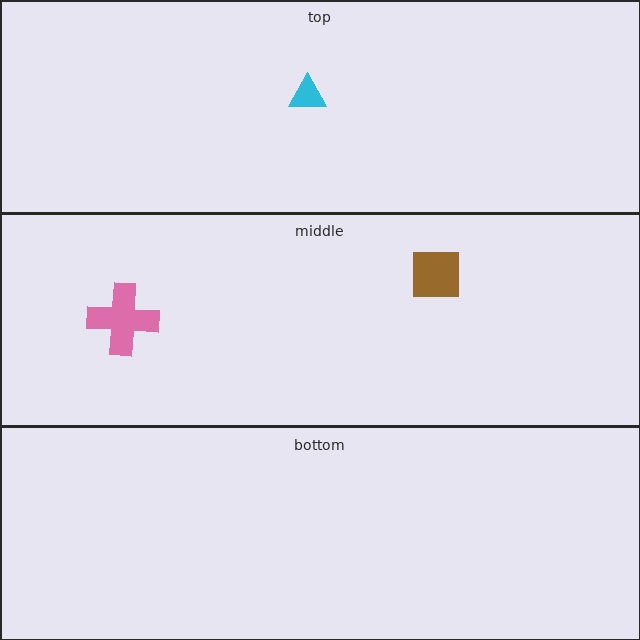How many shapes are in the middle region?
2.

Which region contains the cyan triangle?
The top region.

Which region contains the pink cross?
The middle region.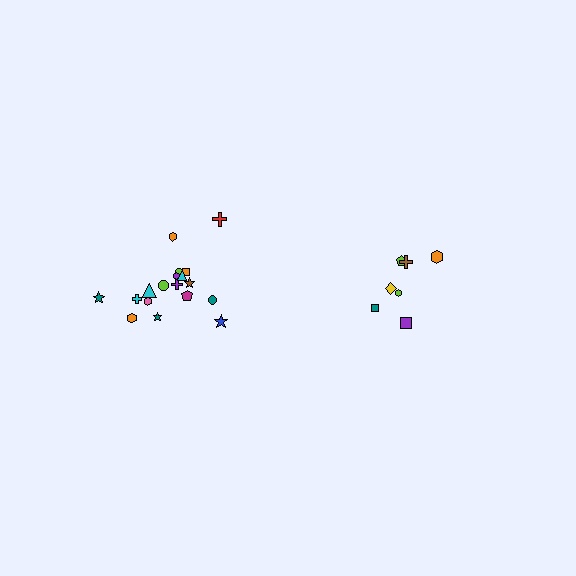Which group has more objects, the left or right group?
The left group.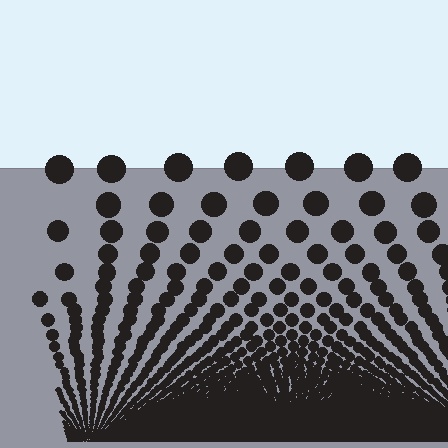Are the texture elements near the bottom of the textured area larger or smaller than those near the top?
Smaller. The gradient is inverted — elements near the bottom are smaller and denser.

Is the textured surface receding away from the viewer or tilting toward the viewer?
The surface appears to tilt toward the viewer. Texture elements get larger and sparser toward the top.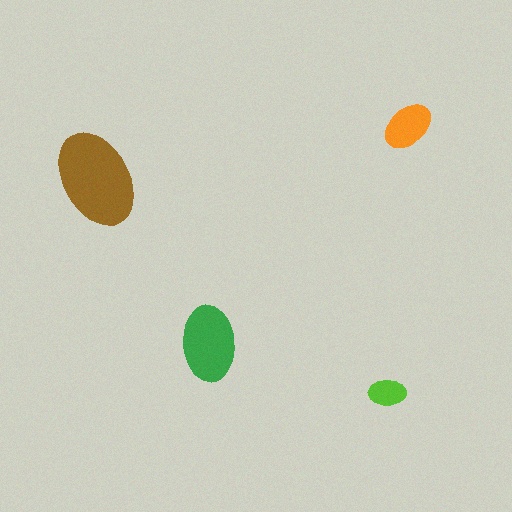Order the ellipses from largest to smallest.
the brown one, the green one, the orange one, the lime one.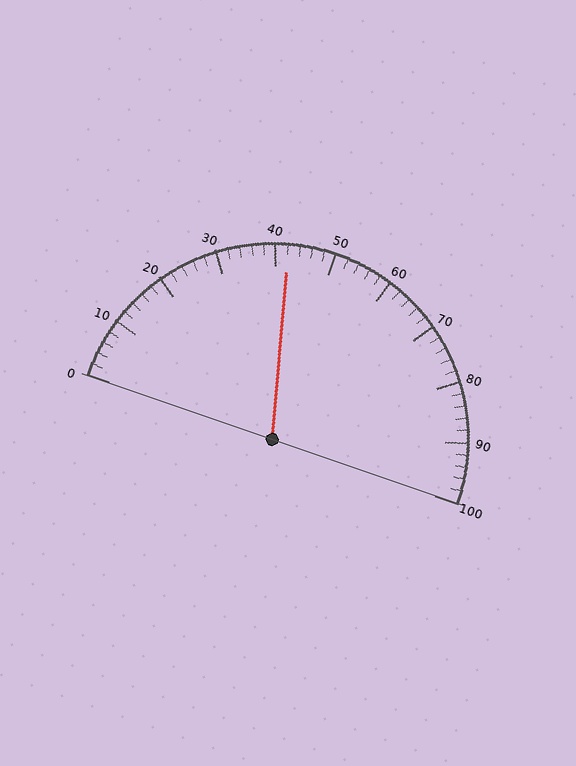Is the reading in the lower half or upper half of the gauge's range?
The reading is in the lower half of the range (0 to 100).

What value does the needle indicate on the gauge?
The needle indicates approximately 42.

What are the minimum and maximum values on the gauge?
The gauge ranges from 0 to 100.